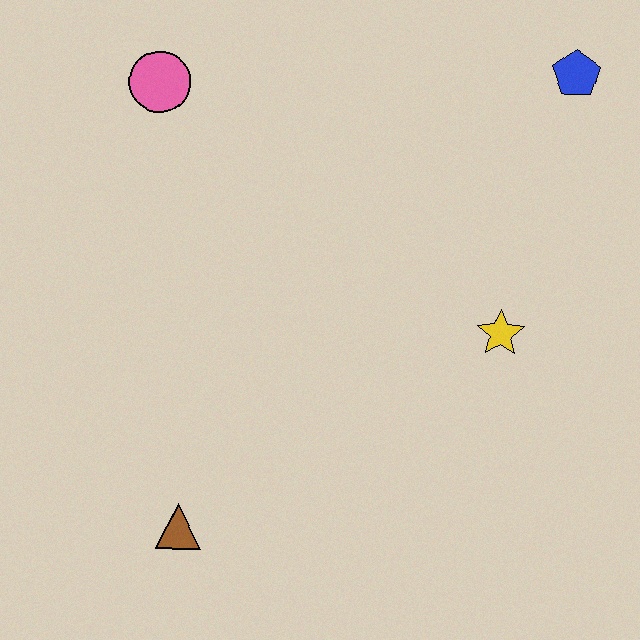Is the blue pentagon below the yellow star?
No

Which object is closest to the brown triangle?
The yellow star is closest to the brown triangle.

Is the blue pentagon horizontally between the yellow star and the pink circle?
No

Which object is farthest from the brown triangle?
The blue pentagon is farthest from the brown triangle.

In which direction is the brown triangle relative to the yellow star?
The brown triangle is to the left of the yellow star.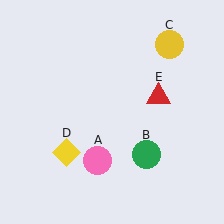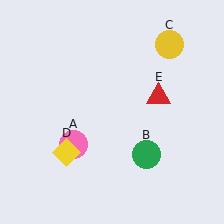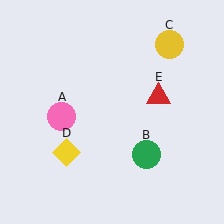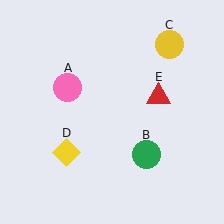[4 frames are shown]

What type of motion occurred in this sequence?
The pink circle (object A) rotated clockwise around the center of the scene.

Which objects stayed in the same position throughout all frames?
Green circle (object B) and yellow circle (object C) and yellow diamond (object D) and red triangle (object E) remained stationary.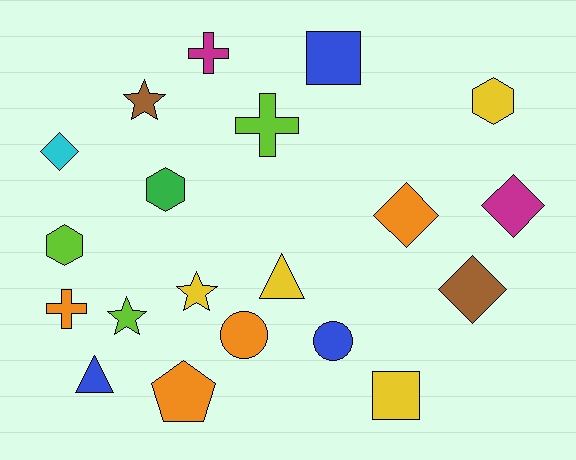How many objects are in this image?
There are 20 objects.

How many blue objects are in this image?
There are 3 blue objects.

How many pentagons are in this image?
There is 1 pentagon.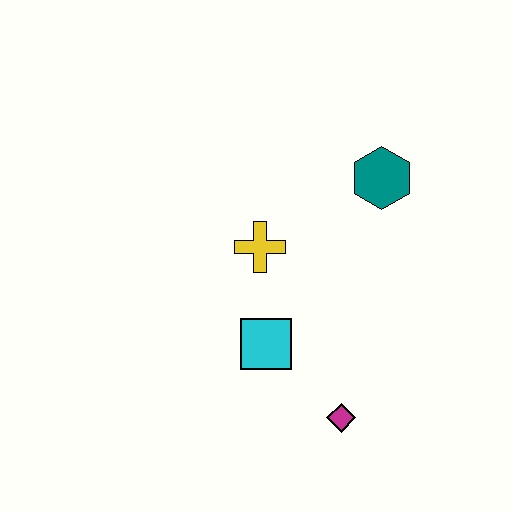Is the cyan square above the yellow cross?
No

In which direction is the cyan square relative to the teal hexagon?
The cyan square is below the teal hexagon.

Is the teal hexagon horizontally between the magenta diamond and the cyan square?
No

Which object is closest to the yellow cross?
The cyan square is closest to the yellow cross.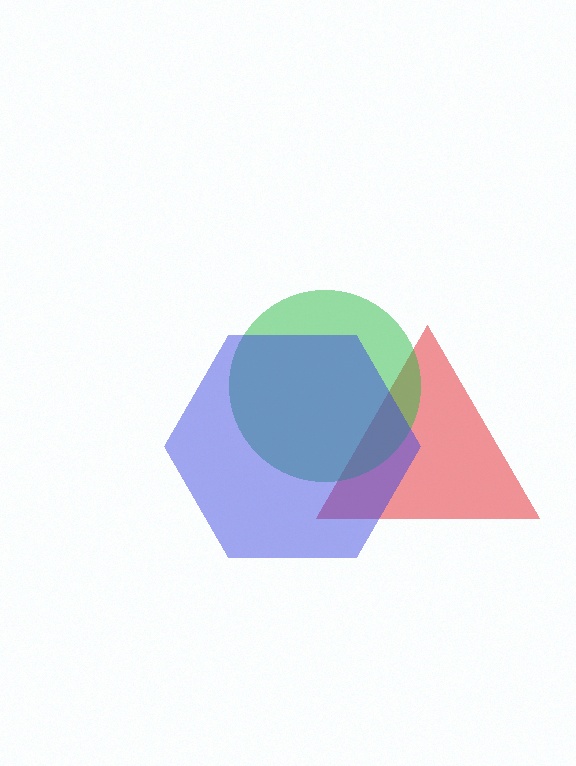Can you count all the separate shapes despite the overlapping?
Yes, there are 3 separate shapes.